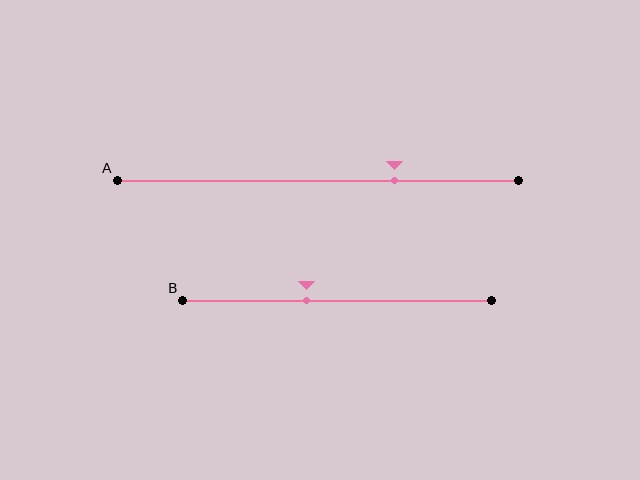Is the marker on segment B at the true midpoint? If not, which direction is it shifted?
No, the marker on segment B is shifted to the left by about 10% of the segment length.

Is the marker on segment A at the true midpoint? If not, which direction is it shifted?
No, the marker on segment A is shifted to the right by about 19% of the segment length.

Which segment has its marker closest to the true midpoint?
Segment B has its marker closest to the true midpoint.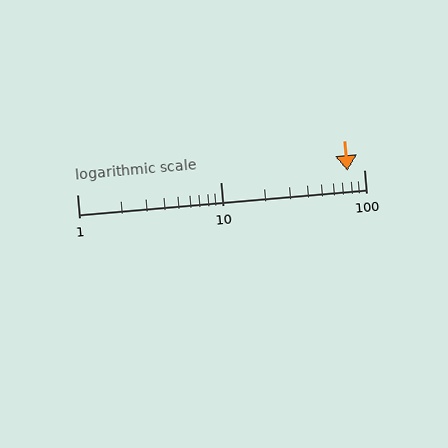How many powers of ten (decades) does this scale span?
The scale spans 2 decades, from 1 to 100.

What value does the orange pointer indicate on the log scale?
The pointer indicates approximately 77.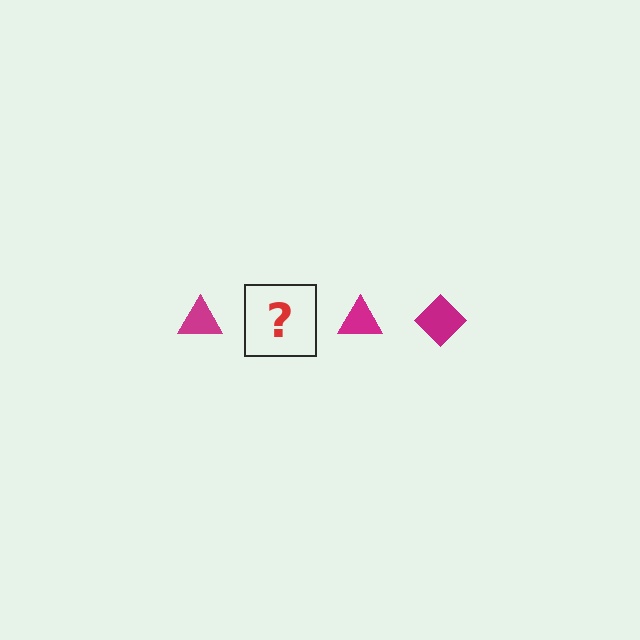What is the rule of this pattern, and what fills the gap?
The rule is that the pattern cycles through triangle, diamond shapes in magenta. The gap should be filled with a magenta diamond.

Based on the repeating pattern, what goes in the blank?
The blank should be a magenta diamond.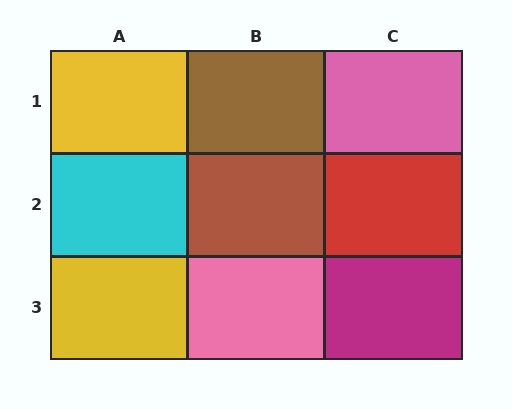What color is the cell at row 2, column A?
Cyan.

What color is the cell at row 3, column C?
Magenta.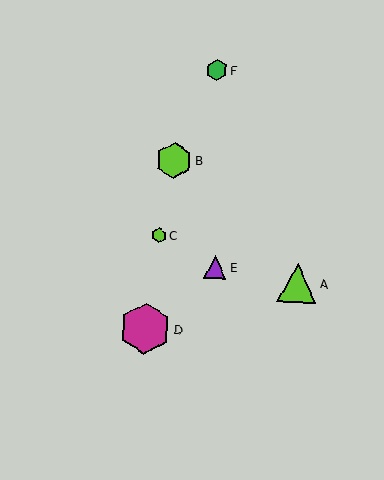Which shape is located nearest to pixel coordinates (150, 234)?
The lime hexagon (labeled C) at (159, 235) is nearest to that location.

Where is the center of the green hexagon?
The center of the green hexagon is at (216, 70).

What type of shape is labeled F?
Shape F is a green hexagon.